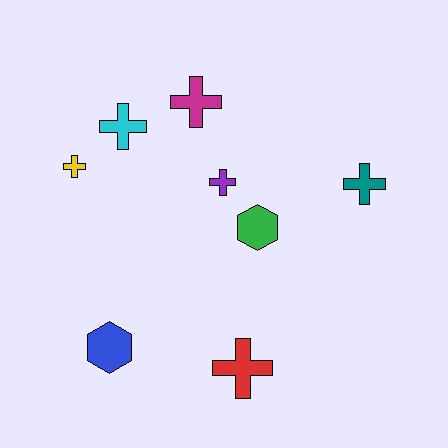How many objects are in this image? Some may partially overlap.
There are 8 objects.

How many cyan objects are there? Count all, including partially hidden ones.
There is 1 cyan object.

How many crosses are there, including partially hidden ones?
There are 6 crosses.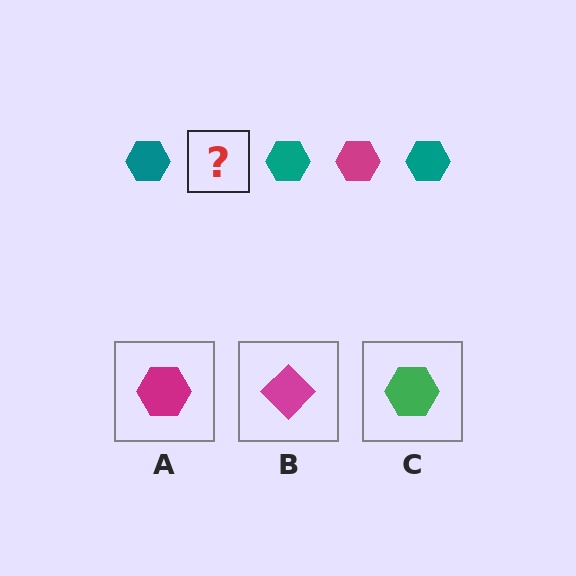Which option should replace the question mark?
Option A.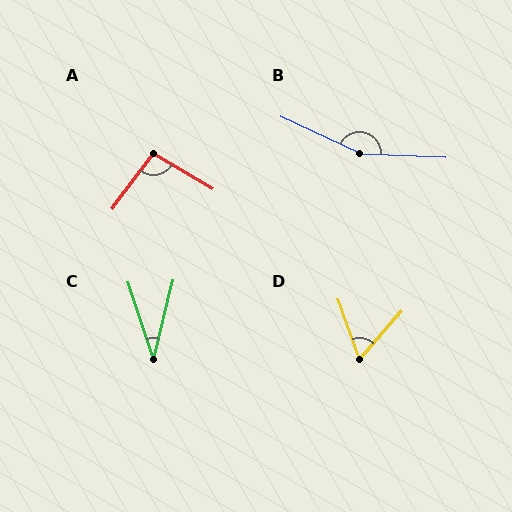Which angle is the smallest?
C, at approximately 32 degrees.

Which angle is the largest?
B, at approximately 157 degrees.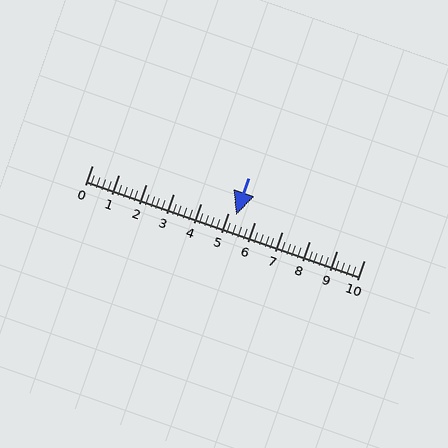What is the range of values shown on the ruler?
The ruler shows values from 0 to 10.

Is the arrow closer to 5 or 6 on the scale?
The arrow is closer to 5.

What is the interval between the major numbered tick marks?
The major tick marks are spaced 1 units apart.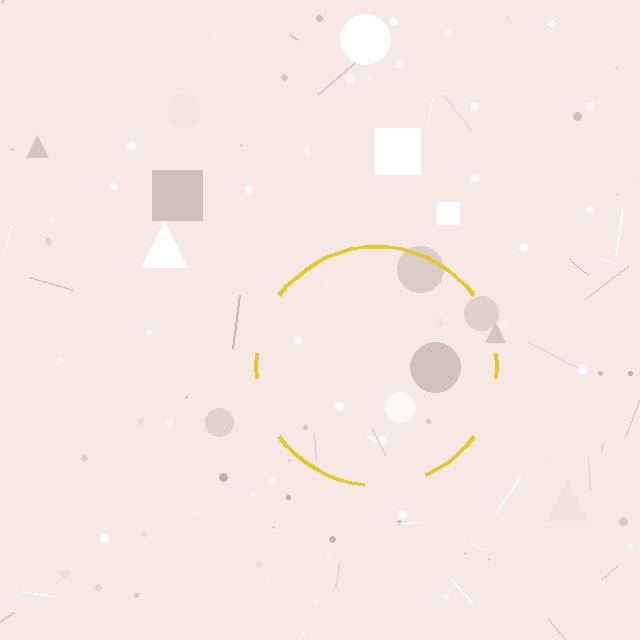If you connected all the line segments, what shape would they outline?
They would outline a circle.